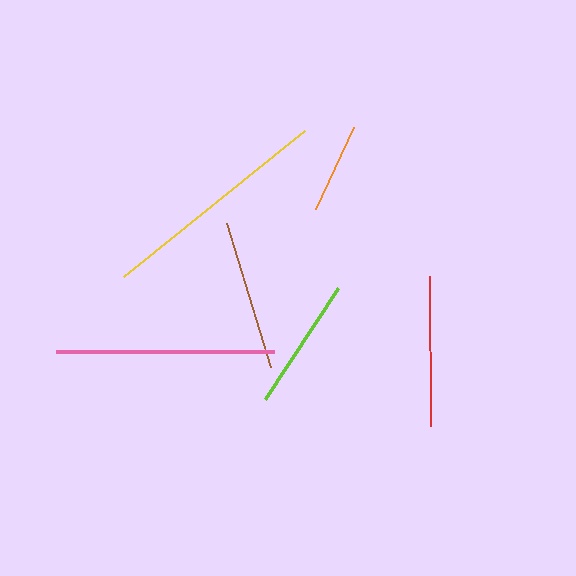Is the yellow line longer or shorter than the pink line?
The yellow line is longer than the pink line.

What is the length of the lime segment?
The lime segment is approximately 133 pixels long.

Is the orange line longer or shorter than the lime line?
The lime line is longer than the orange line.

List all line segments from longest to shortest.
From longest to shortest: yellow, pink, brown, red, lime, orange.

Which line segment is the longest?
The yellow line is the longest at approximately 233 pixels.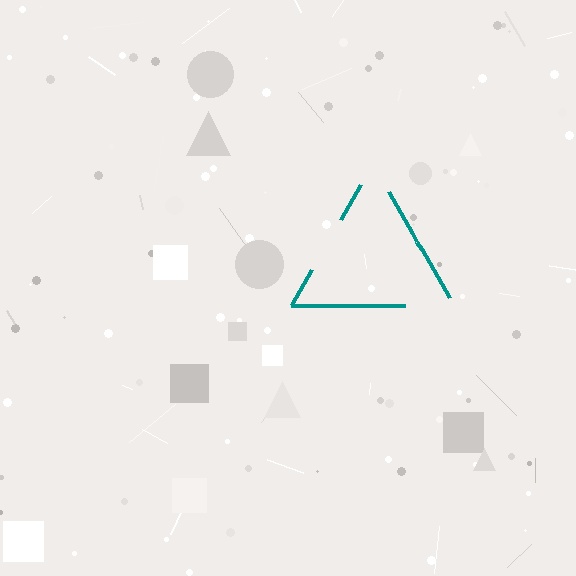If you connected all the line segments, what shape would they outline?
They would outline a triangle.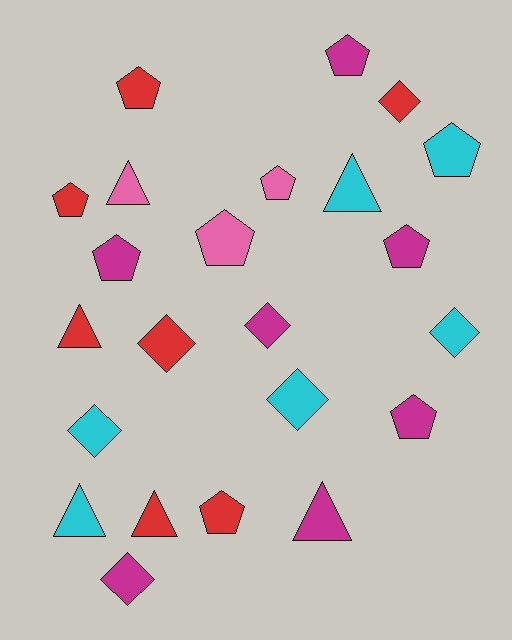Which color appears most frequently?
Magenta, with 7 objects.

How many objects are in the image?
There are 23 objects.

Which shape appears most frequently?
Pentagon, with 10 objects.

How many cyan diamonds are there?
There are 3 cyan diamonds.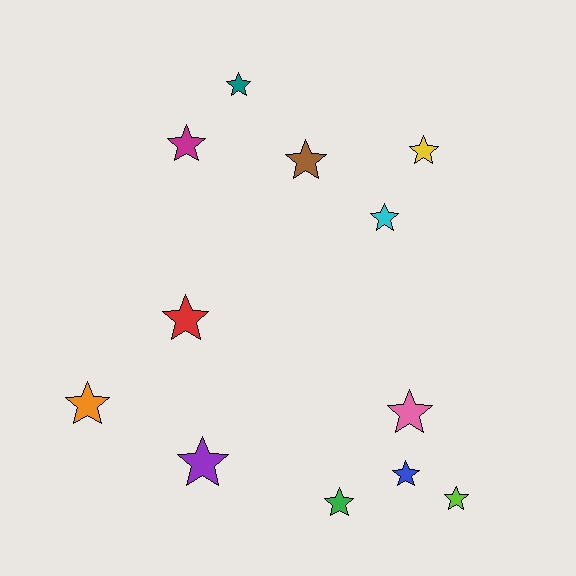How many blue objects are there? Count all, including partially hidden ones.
There is 1 blue object.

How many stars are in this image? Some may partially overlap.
There are 12 stars.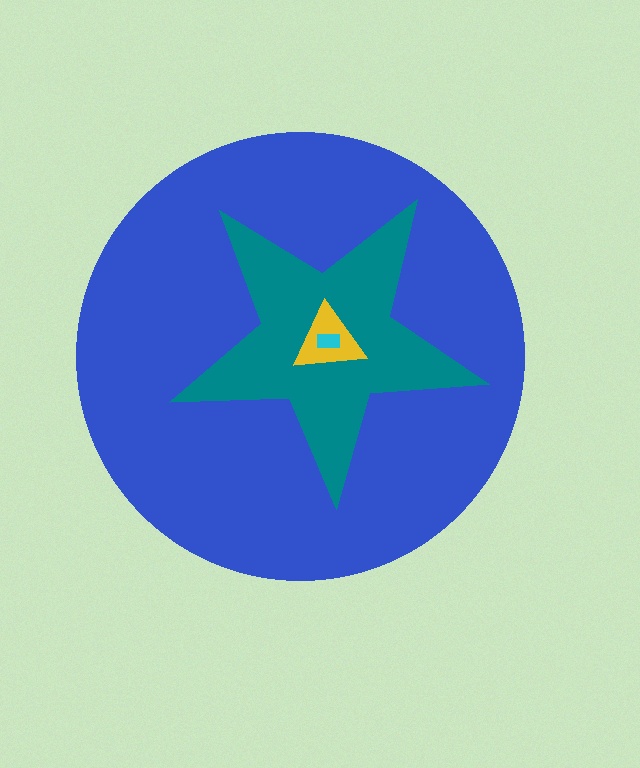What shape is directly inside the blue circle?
The teal star.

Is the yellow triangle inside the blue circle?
Yes.